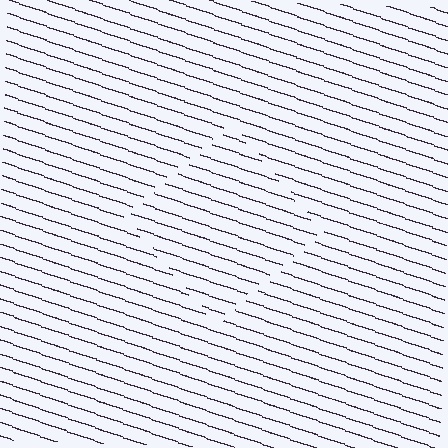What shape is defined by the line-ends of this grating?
An illusory square. The interior of the shape contains the same grating, shifted by half a period — the contour is defined by the phase discontinuity where line-ends from the inner and outer gratings abut.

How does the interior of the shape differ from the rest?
The interior of the shape contains the same grating, shifted by half a period — the contour is defined by the phase discontinuity where line-ends from the inner and outer gratings abut.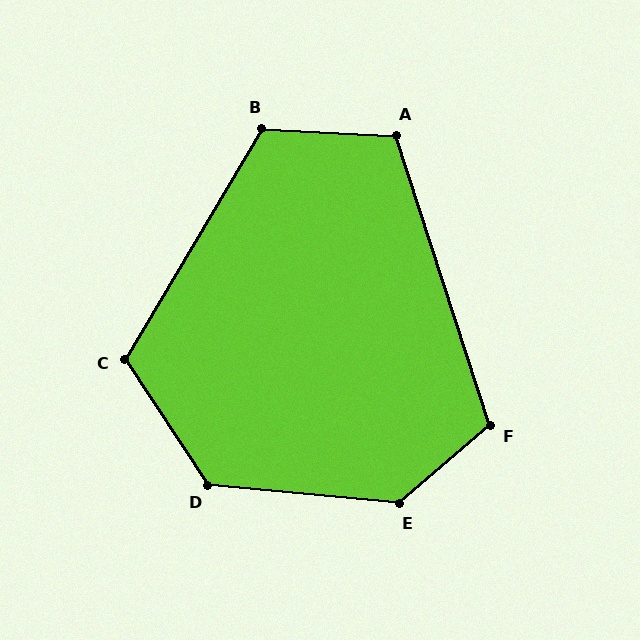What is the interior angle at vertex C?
Approximately 116 degrees (obtuse).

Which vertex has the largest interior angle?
E, at approximately 134 degrees.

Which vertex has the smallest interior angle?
A, at approximately 111 degrees.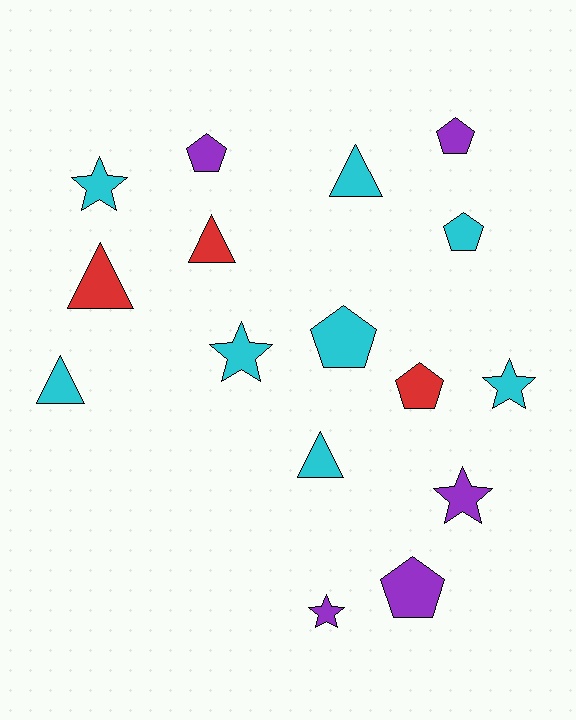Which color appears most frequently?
Cyan, with 8 objects.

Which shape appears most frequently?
Pentagon, with 6 objects.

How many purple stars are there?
There are 2 purple stars.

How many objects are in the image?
There are 16 objects.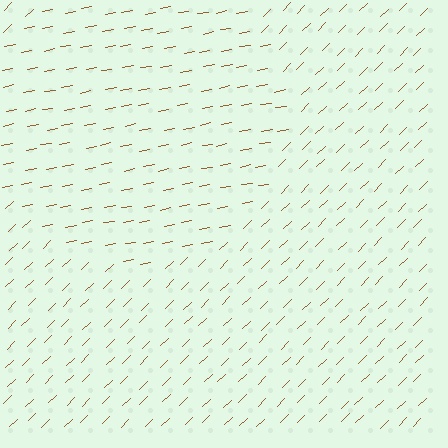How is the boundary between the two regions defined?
The boundary is defined purely by a change in line orientation (approximately 34 degrees difference). All lines are the same color and thickness.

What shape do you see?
I see a circle.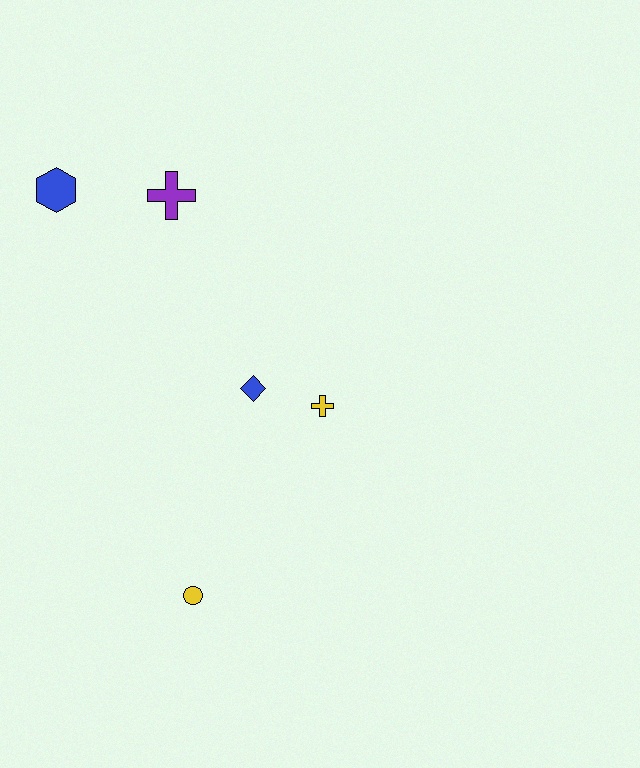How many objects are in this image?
There are 5 objects.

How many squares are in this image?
There are no squares.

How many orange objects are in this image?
There are no orange objects.